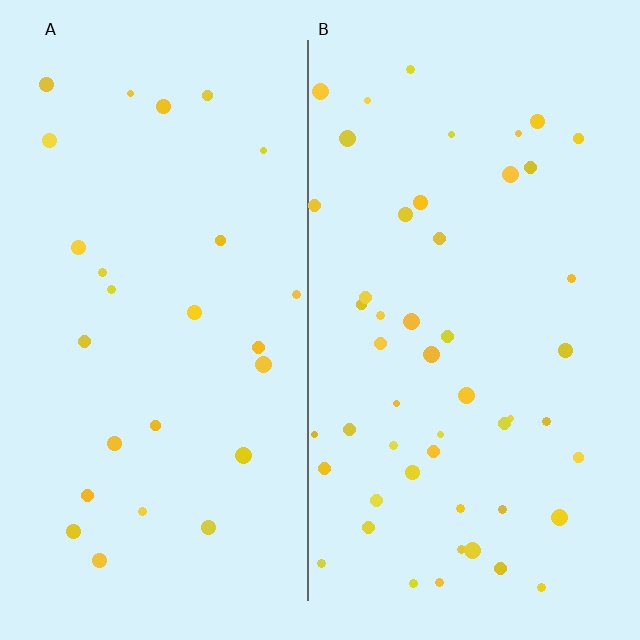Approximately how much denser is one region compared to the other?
Approximately 1.9× — region B over region A.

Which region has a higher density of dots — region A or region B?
B (the right).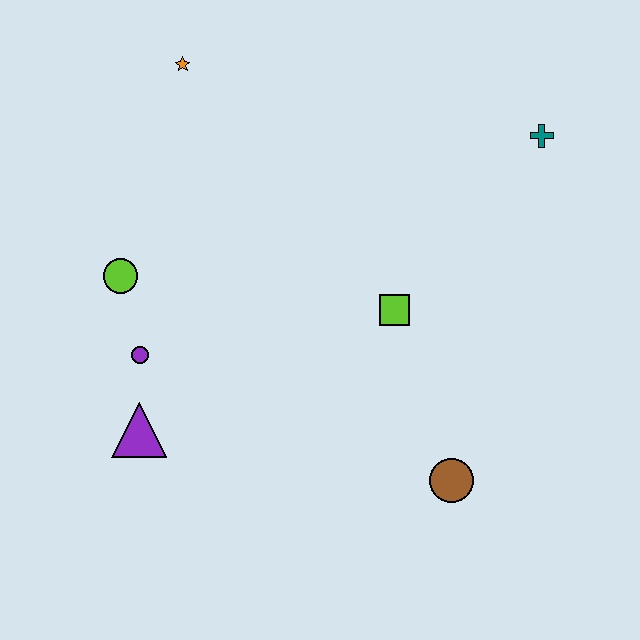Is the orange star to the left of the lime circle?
No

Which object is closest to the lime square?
The brown circle is closest to the lime square.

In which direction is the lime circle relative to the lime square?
The lime circle is to the left of the lime square.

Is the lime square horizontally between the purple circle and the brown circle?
Yes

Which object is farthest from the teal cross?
The purple triangle is farthest from the teal cross.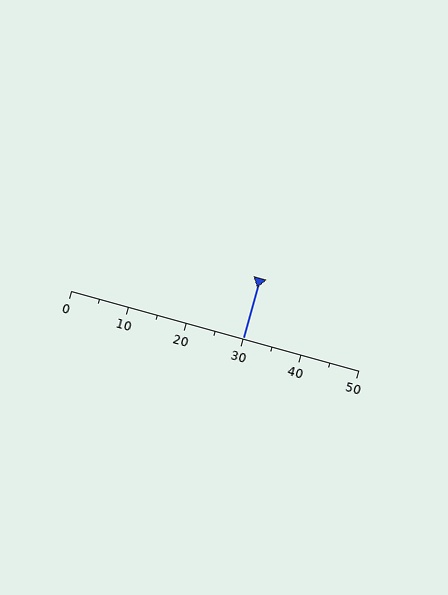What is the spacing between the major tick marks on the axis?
The major ticks are spaced 10 apart.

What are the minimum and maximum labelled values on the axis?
The axis runs from 0 to 50.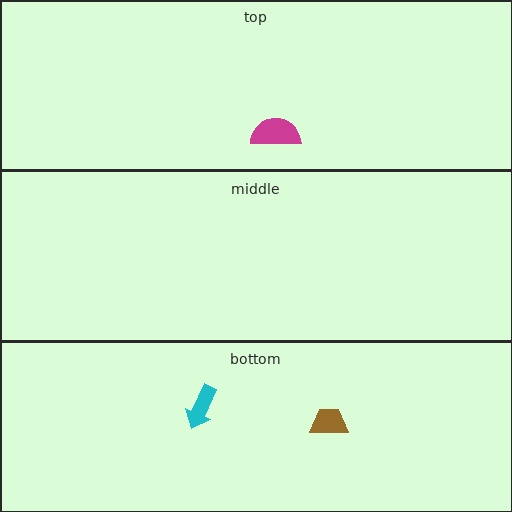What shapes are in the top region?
The magenta semicircle.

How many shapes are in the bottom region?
2.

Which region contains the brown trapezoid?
The bottom region.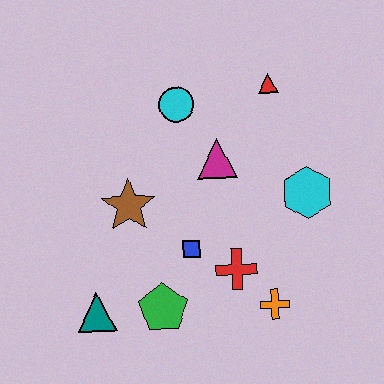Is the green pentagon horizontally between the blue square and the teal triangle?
Yes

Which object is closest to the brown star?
The blue square is closest to the brown star.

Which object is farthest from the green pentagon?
The red triangle is farthest from the green pentagon.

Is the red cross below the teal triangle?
No